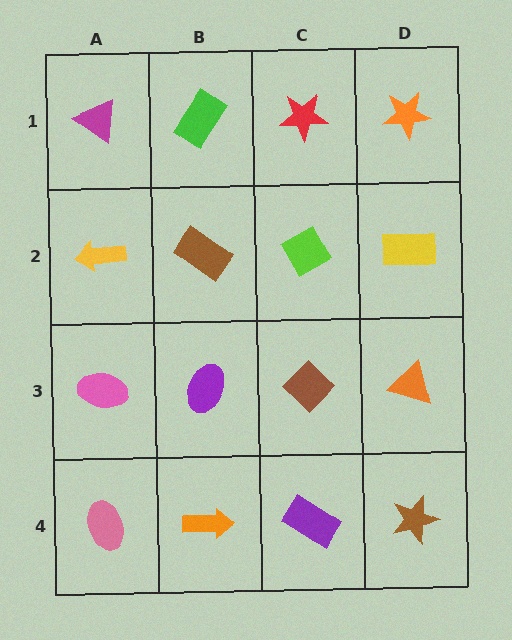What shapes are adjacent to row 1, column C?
A lime diamond (row 2, column C), a green rectangle (row 1, column B), an orange star (row 1, column D).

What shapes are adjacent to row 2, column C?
A red star (row 1, column C), a brown diamond (row 3, column C), a brown rectangle (row 2, column B), a yellow rectangle (row 2, column D).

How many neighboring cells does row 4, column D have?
2.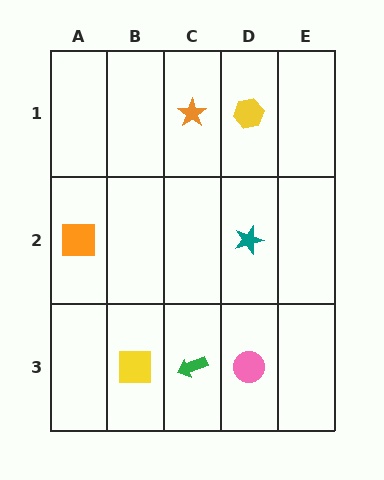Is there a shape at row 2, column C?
No, that cell is empty.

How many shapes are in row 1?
2 shapes.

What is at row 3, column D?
A pink circle.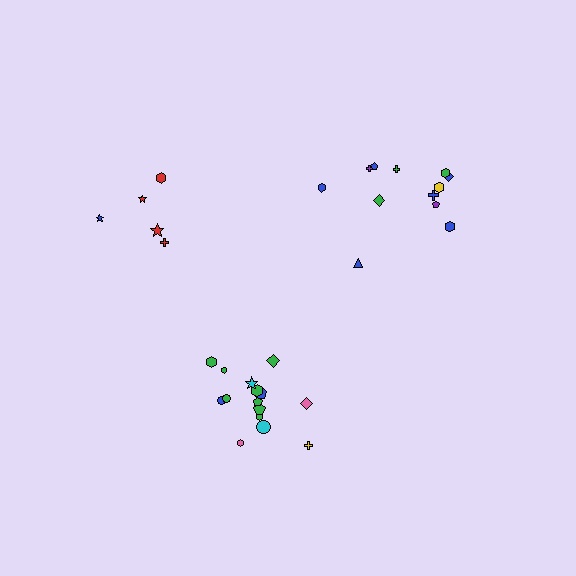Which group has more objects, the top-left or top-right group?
The top-right group.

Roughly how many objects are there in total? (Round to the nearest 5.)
Roughly 30 objects in total.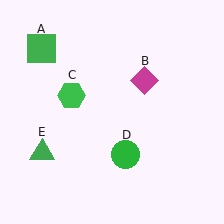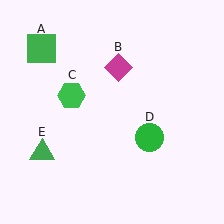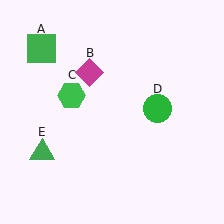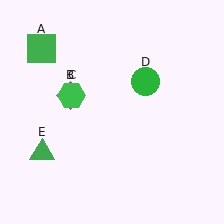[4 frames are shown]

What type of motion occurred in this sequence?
The magenta diamond (object B), green circle (object D) rotated counterclockwise around the center of the scene.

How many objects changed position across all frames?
2 objects changed position: magenta diamond (object B), green circle (object D).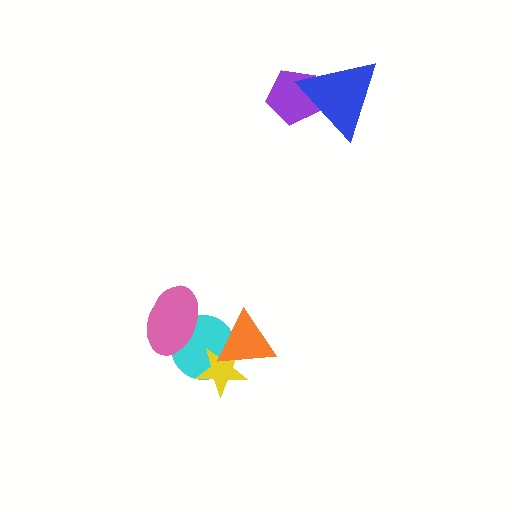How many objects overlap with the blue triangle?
1 object overlaps with the blue triangle.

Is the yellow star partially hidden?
Yes, it is partially covered by another shape.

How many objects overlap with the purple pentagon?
1 object overlaps with the purple pentagon.